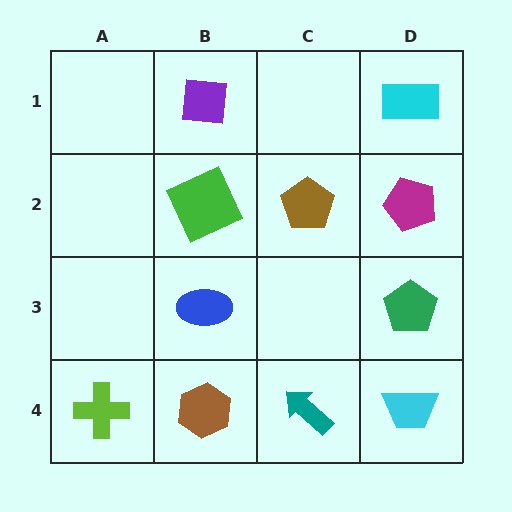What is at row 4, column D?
A cyan trapezoid.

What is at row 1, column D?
A cyan rectangle.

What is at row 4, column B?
A brown hexagon.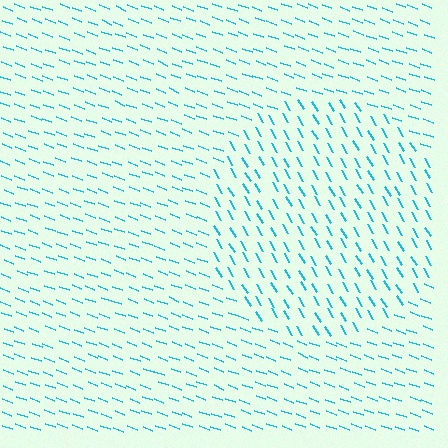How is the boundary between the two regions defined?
The boundary is defined purely by a change in line orientation (approximately 38 degrees difference). All lines are the same color and thickness.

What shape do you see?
I see a circle.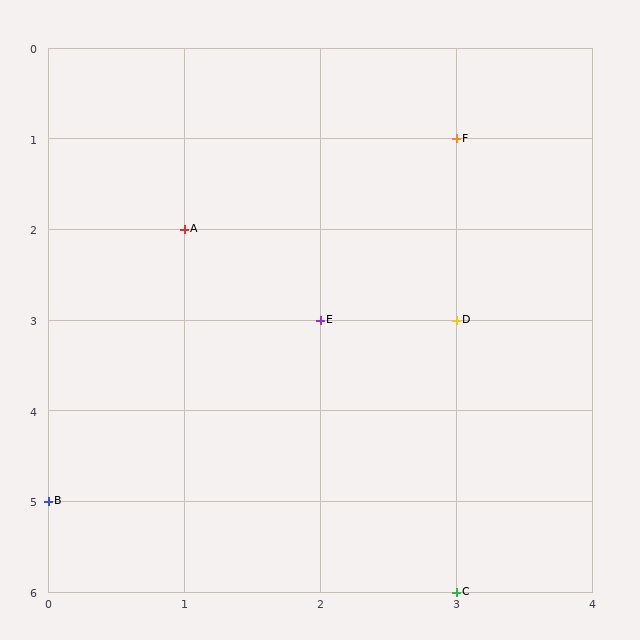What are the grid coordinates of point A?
Point A is at grid coordinates (1, 2).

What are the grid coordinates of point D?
Point D is at grid coordinates (3, 3).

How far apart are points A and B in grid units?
Points A and B are 1 column and 3 rows apart (about 3.2 grid units diagonally).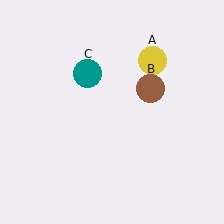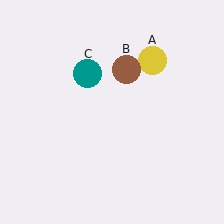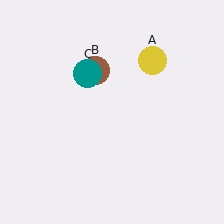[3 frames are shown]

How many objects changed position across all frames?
1 object changed position: brown circle (object B).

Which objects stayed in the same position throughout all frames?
Yellow circle (object A) and teal circle (object C) remained stationary.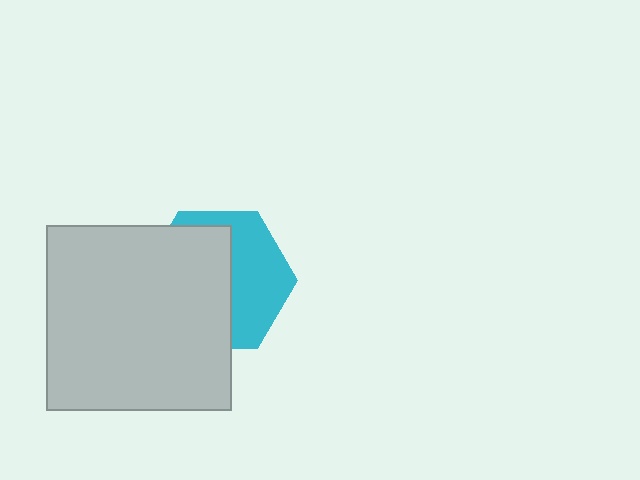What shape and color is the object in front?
The object in front is a light gray square.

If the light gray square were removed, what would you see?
You would see the complete cyan hexagon.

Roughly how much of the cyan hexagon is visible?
A small part of it is visible (roughly 44%).